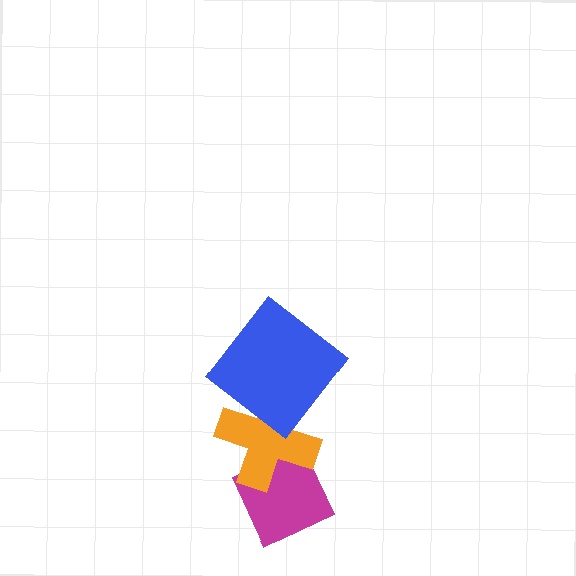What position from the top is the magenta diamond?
The magenta diamond is 3rd from the top.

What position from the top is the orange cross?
The orange cross is 2nd from the top.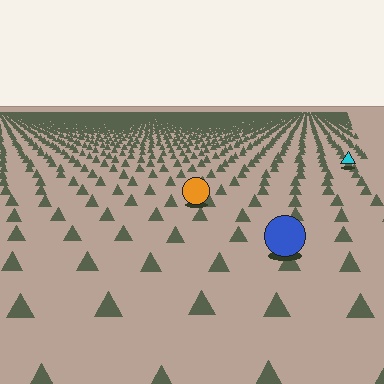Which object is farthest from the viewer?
The cyan triangle is farthest from the viewer. It appears smaller and the ground texture around it is denser.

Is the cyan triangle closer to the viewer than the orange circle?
No. The orange circle is closer — you can tell from the texture gradient: the ground texture is coarser near it.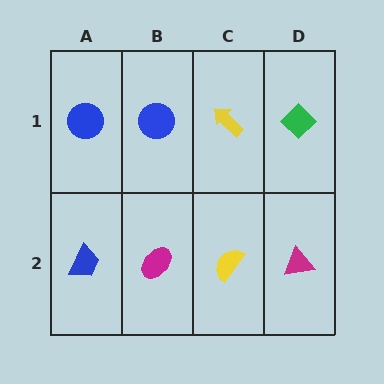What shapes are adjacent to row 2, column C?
A yellow arrow (row 1, column C), a magenta ellipse (row 2, column B), a magenta triangle (row 2, column D).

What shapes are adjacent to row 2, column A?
A blue circle (row 1, column A), a magenta ellipse (row 2, column B).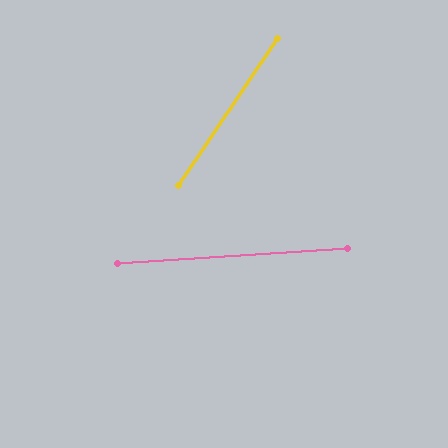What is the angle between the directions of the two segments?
Approximately 52 degrees.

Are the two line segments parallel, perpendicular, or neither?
Neither parallel nor perpendicular — they differ by about 52°.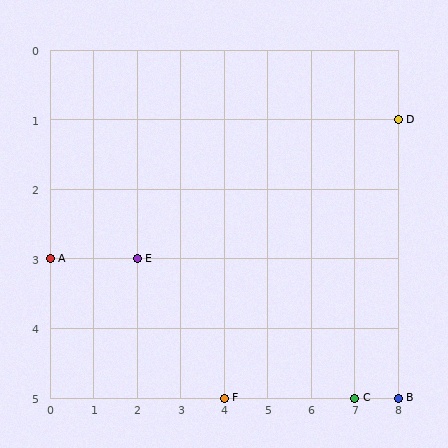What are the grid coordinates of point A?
Point A is at grid coordinates (0, 3).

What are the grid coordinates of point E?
Point E is at grid coordinates (2, 3).